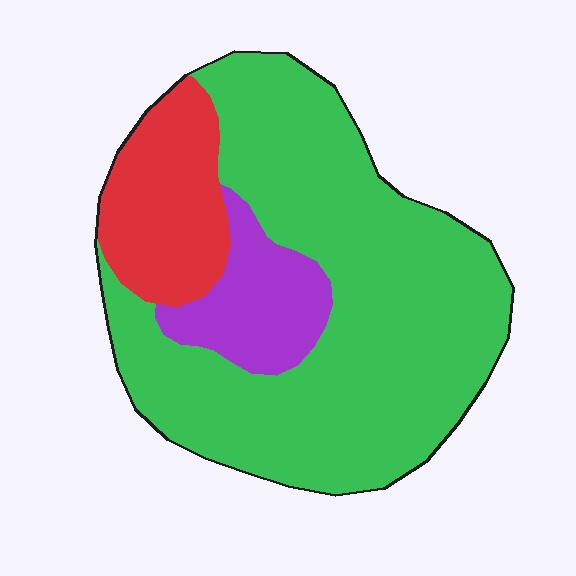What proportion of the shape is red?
Red takes up between a sixth and a third of the shape.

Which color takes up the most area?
Green, at roughly 70%.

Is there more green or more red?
Green.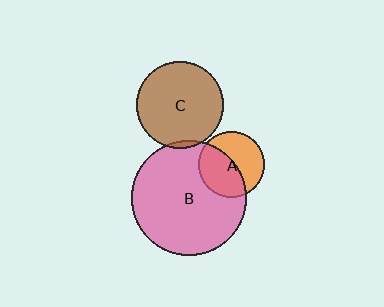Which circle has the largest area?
Circle B (pink).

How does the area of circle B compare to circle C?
Approximately 1.7 times.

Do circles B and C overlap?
Yes.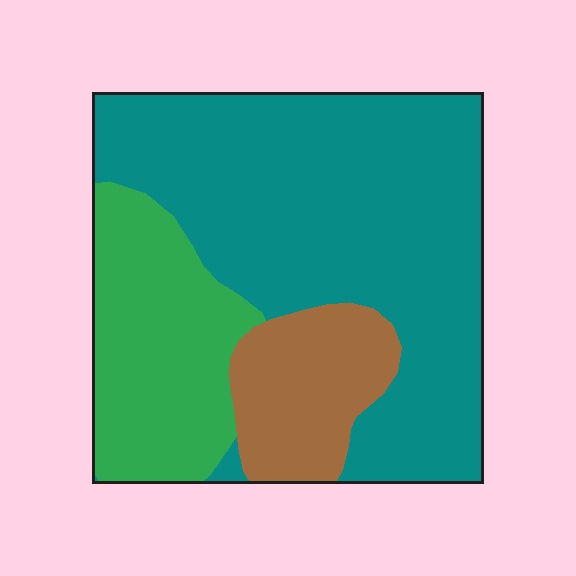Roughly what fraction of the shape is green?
Green covers 24% of the shape.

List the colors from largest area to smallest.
From largest to smallest: teal, green, brown.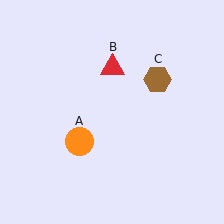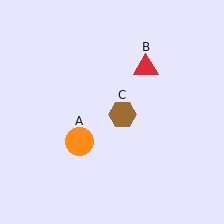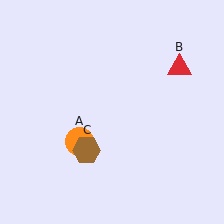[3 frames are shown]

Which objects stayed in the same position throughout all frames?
Orange circle (object A) remained stationary.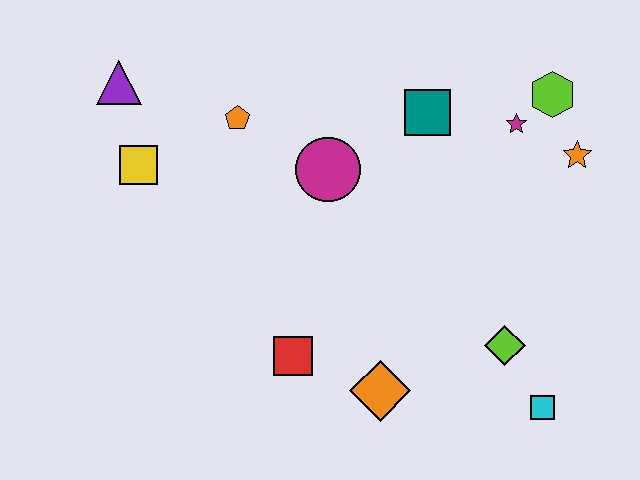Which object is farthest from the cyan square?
The purple triangle is farthest from the cyan square.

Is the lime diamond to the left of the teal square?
No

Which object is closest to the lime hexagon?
The magenta star is closest to the lime hexagon.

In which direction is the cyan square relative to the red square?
The cyan square is to the right of the red square.